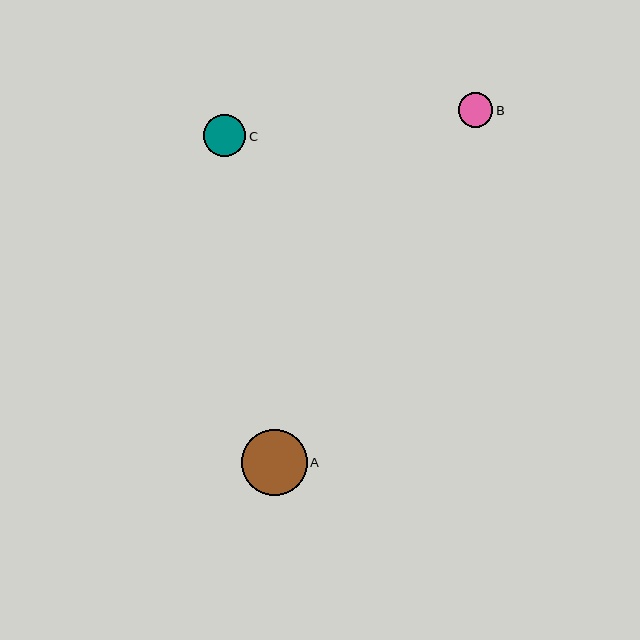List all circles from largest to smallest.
From largest to smallest: A, C, B.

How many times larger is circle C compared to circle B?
Circle C is approximately 1.2 times the size of circle B.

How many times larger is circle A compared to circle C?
Circle A is approximately 1.6 times the size of circle C.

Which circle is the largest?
Circle A is the largest with a size of approximately 66 pixels.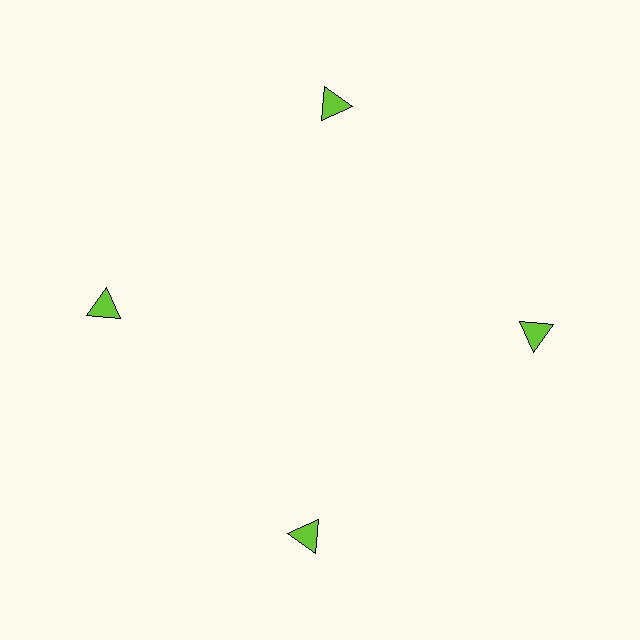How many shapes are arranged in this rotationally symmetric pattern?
There are 4 shapes, arranged in 4 groups of 1.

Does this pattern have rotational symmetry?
Yes, this pattern has 4-fold rotational symmetry. It looks the same after rotating 90 degrees around the center.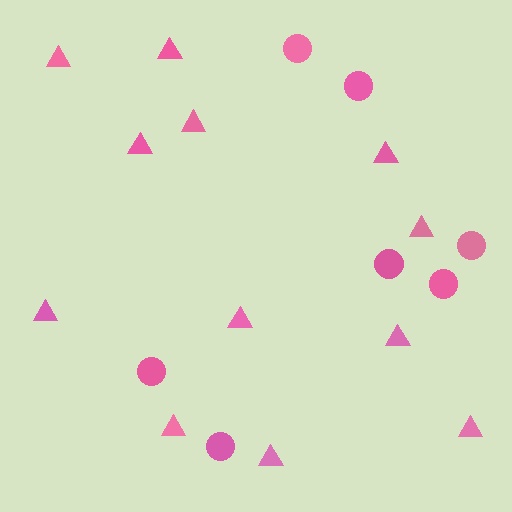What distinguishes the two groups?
There are 2 groups: one group of circles (7) and one group of triangles (12).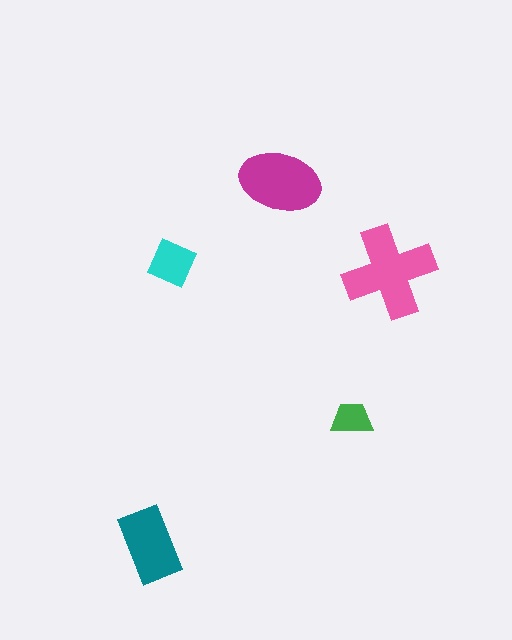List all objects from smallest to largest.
The green trapezoid, the cyan diamond, the teal rectangle, the magenta ellipse, the pink cross.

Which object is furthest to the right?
The pink cross is rightmost.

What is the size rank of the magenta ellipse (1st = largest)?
2nd.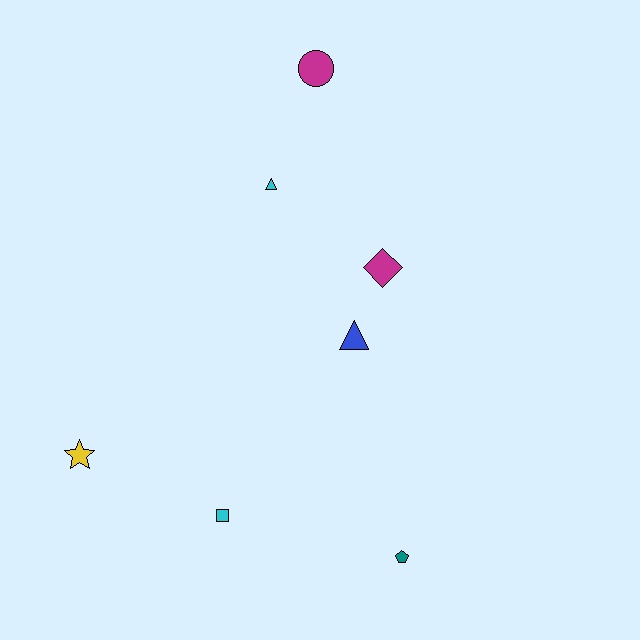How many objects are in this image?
There are 7 objects.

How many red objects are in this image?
There are no red objects.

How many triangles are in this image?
There are 2 triangles.